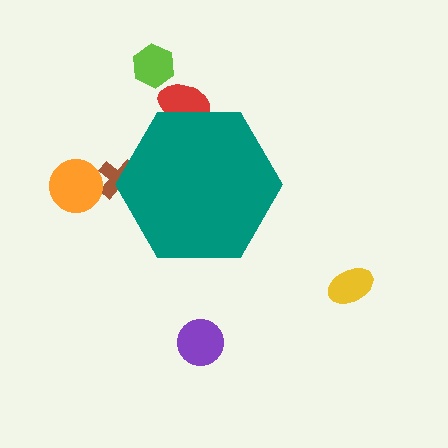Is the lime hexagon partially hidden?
No, the lime hexagon is fully visible.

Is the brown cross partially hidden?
Yes, the brown cross is partially hidden behind the teal hexagon.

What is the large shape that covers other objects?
A teal hexagon.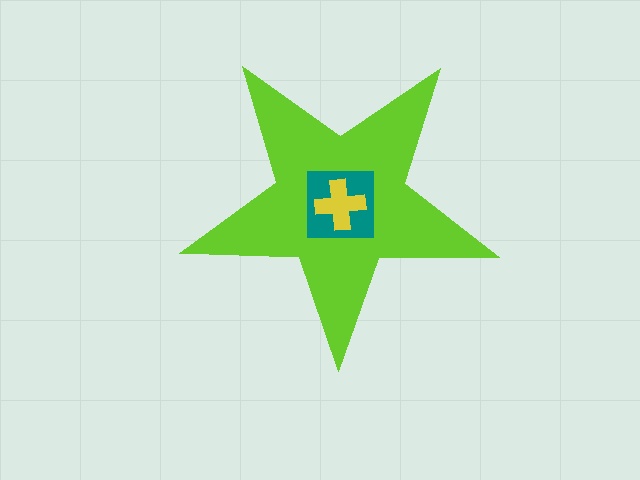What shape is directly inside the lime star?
The teal square.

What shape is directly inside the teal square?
The yellow cross.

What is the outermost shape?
The lime star.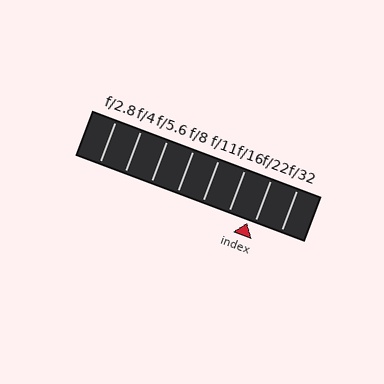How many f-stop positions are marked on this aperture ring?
There are 8 f-stop positions marked.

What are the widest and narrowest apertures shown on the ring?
The widest aperture shown is f/2.8 and the narrowest is f/32.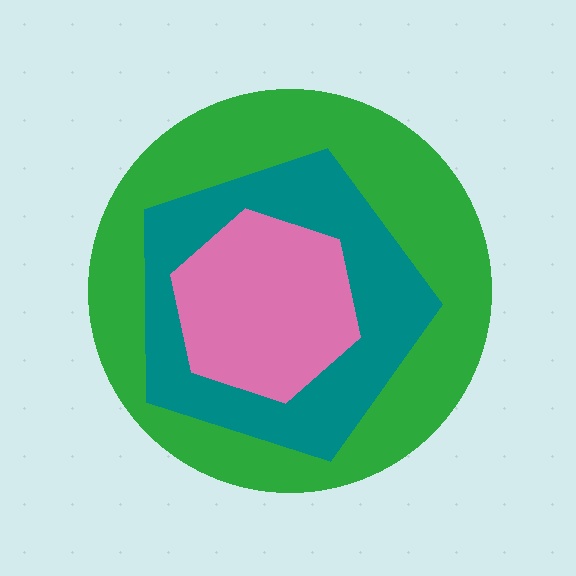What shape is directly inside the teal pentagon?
The pink hexagon.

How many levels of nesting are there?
3.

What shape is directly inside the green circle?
The teal pentagon.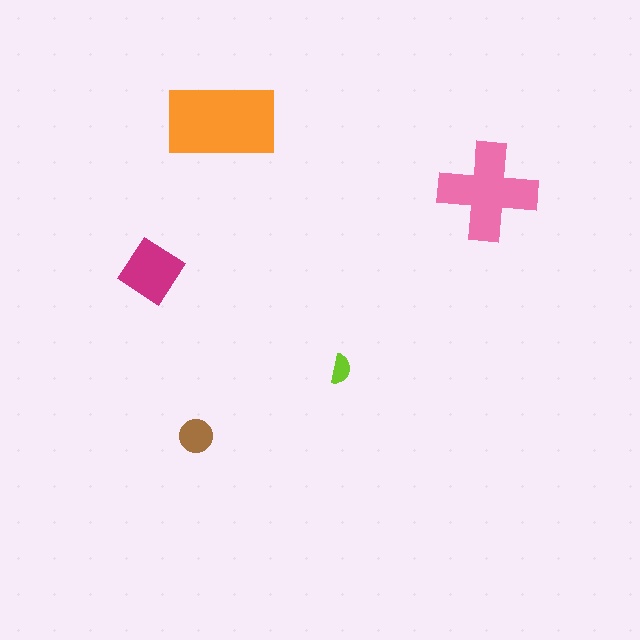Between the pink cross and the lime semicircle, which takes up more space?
The pink cross.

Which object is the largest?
The orange rectangle.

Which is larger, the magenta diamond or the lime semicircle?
The magenta diamond.